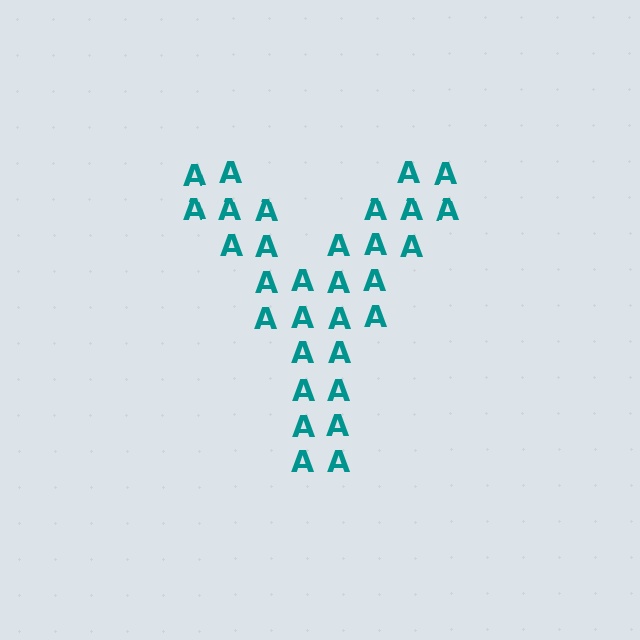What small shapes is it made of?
It is made of small letter A's.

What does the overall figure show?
The overall figure shows the letter Y.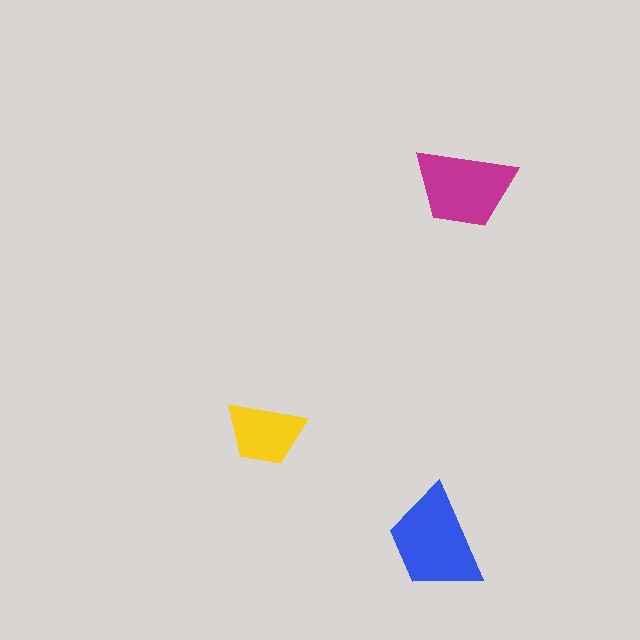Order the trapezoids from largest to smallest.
the blue one, the magenta one, the yellow one.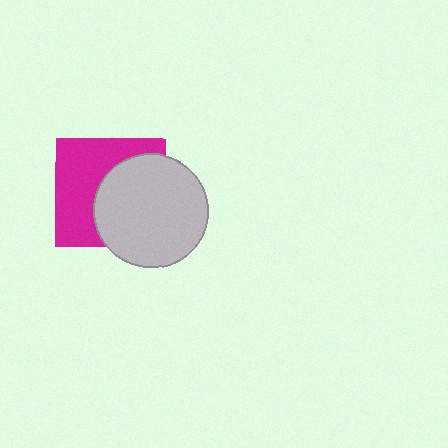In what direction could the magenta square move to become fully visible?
The magenta square could move left. That would shift it out from behind the light gray circle entirely.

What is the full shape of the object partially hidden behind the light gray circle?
The partially hidden object is a magenta square.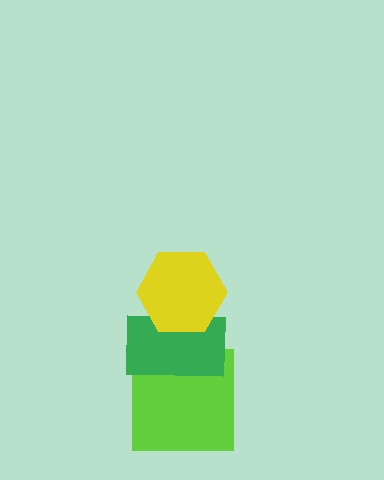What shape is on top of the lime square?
The green rectangle is on top of the lime square.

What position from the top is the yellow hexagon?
The yellow hexagon is 1st from the top.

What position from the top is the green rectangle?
The green rectangle is 2nd from the top.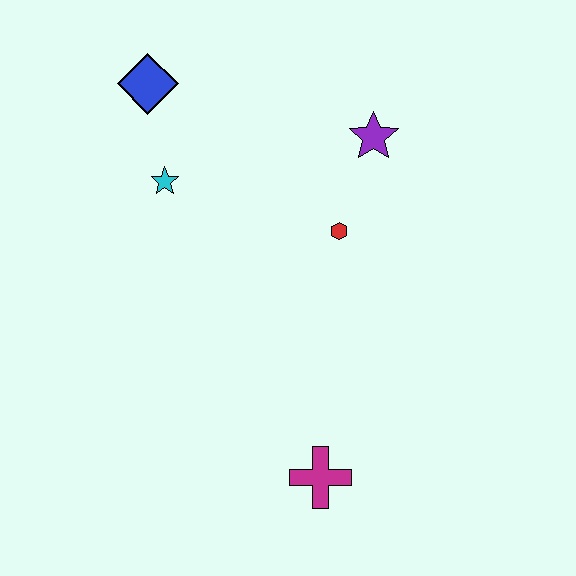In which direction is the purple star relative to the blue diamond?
The purple star is to the right of the blue diamond.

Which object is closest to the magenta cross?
The red hexagon is closest to the magenta cross.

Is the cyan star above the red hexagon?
Yes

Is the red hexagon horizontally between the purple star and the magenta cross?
Yes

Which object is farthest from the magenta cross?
The blue diamond is farthest from the magenta cross.